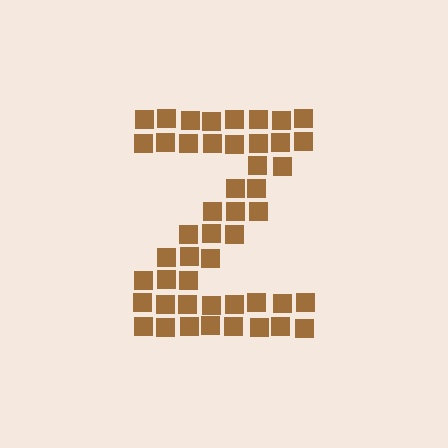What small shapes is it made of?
It is made of small squares.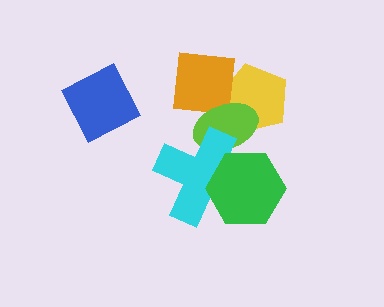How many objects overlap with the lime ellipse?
4 objects overlap with the lime ellipse.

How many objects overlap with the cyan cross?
2 objects overlap with the cyan cross.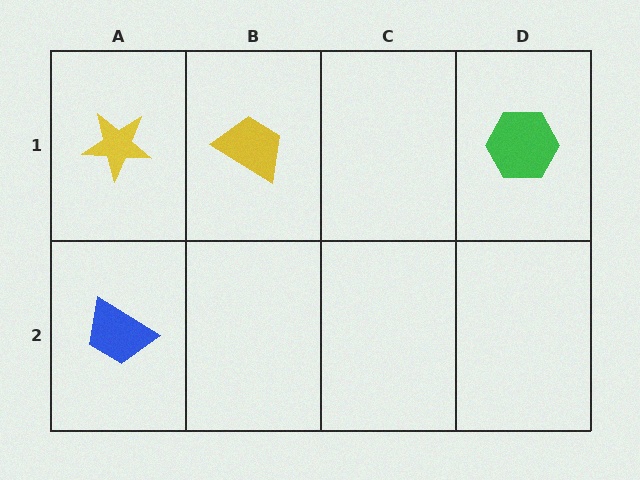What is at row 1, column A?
A yellow star.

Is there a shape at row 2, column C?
No, that cell is empty.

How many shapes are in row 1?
3 shapes.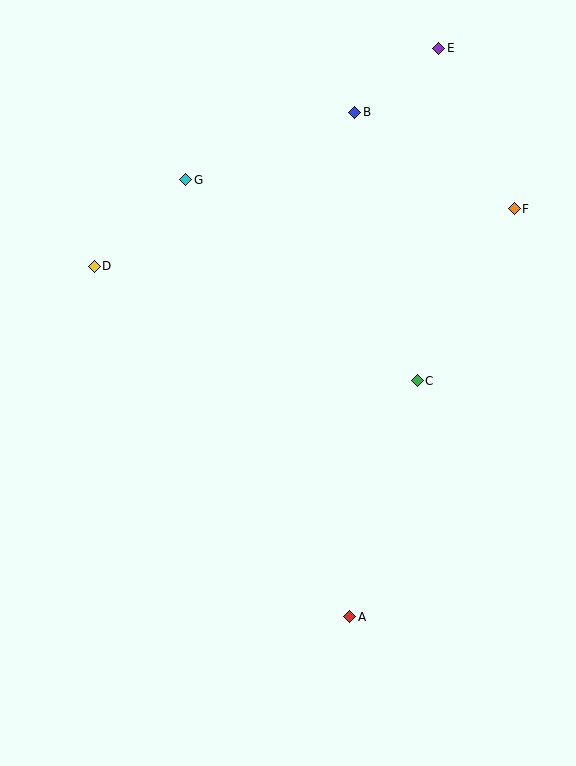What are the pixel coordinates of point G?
Point G is at (186, 180).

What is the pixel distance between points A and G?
The distance between A and G is 467 pixels.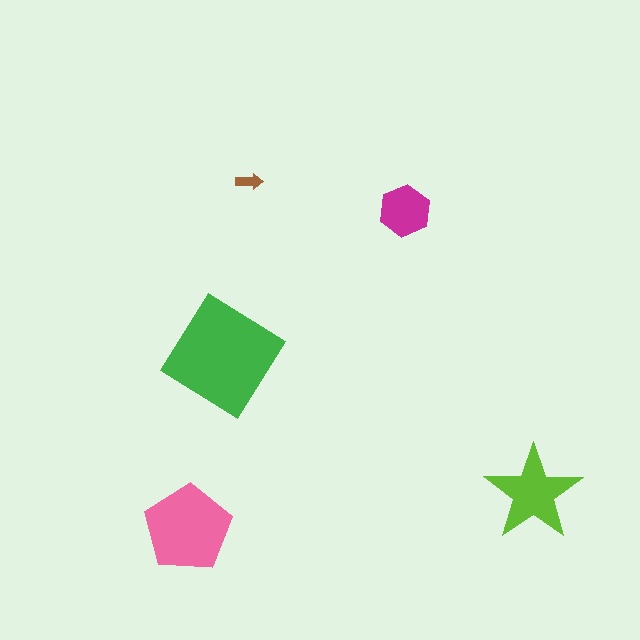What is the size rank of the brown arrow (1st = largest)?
5th.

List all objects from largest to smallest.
The green diamond, the pink pentagon, the lime star, the magenta hexagon, the brown arrow.